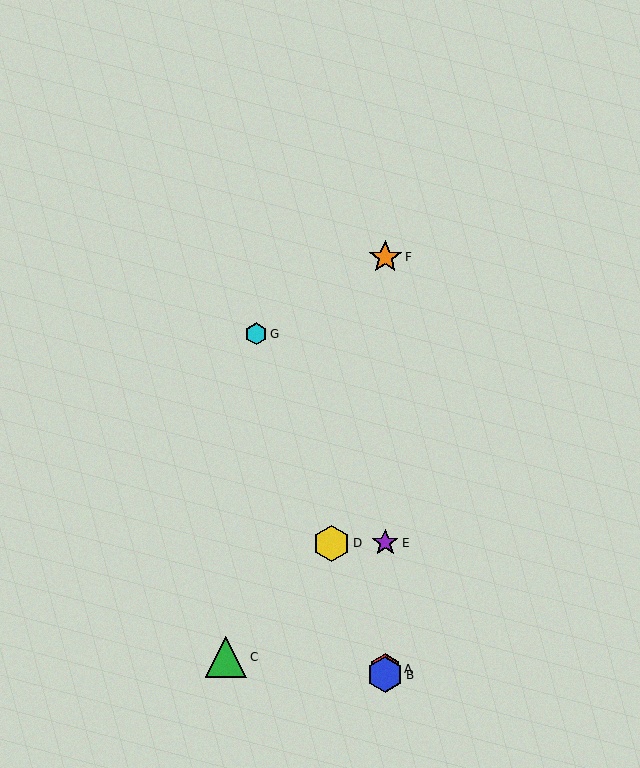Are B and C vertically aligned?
No, B is at x≈385 and C is at x≈226.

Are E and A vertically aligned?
Yes, both are at x≈385.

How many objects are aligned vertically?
4 objects (A, B, E, F) are aligned vertically.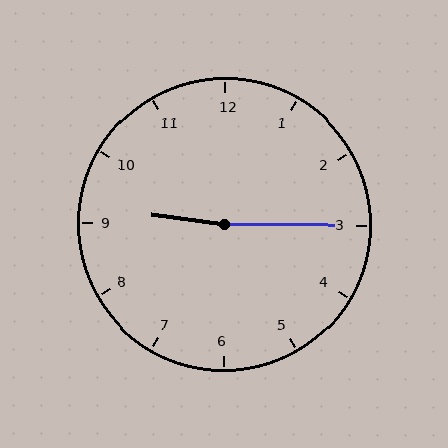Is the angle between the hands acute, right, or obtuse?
It is obtuse.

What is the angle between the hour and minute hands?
Approximately 172 degrees.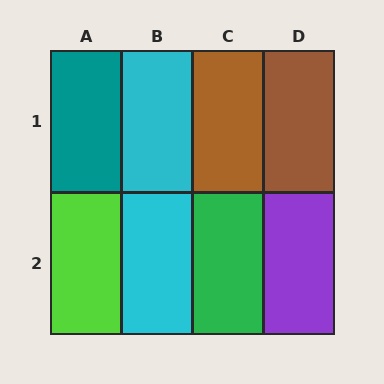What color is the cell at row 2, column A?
Lime.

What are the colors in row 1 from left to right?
Teal, cyan, brown, brown.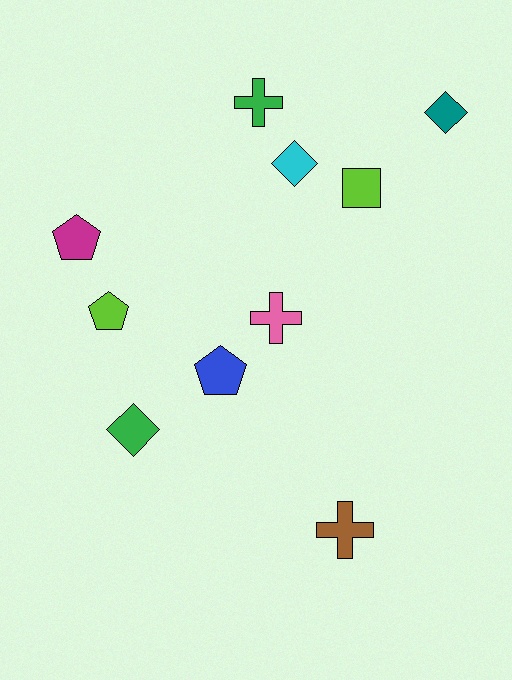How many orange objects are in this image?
There are no orange objects.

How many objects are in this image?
There are 10 objects.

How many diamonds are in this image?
There are 3 diamonds.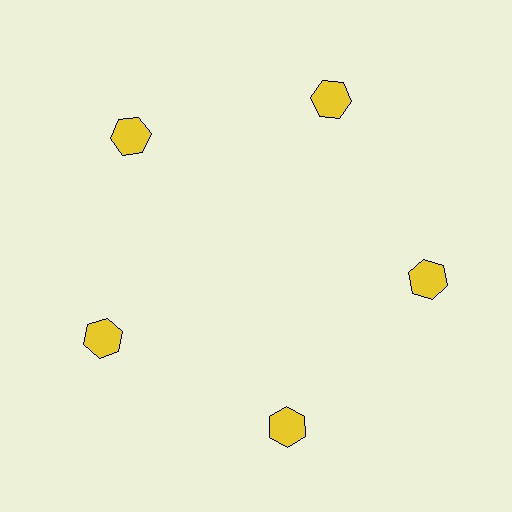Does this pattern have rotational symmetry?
Yes, this pattern has 5-fold rotational symmetry. It looks the same after rotating 72 degrees around the center.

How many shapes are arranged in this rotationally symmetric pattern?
There are 5 shapes, arranged in 5 groups of 1.